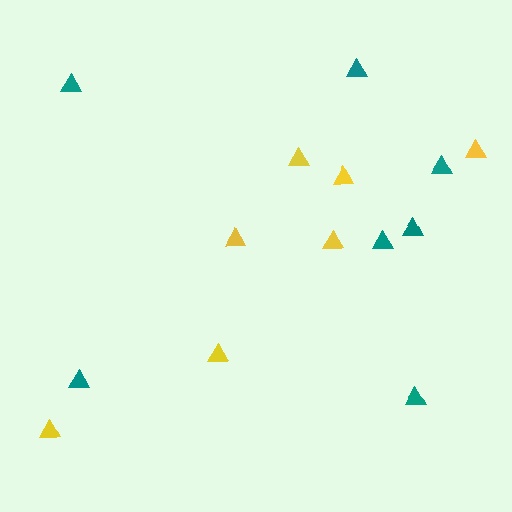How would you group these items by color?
There are 2 groups: one group of yellow triangles (7) and one group of teal triangles (7).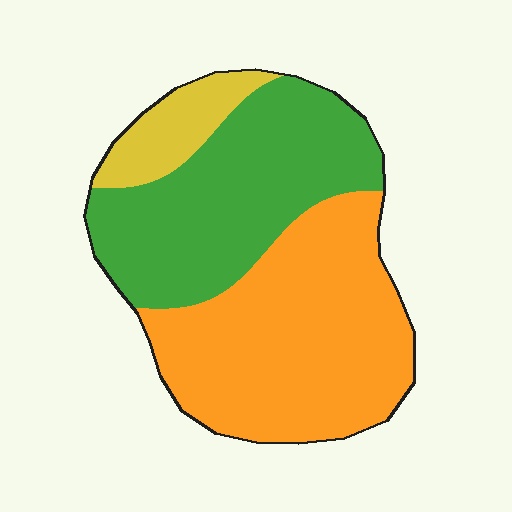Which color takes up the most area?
Orange, at roughly 50%.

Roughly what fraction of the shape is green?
Green covers about 40% of the shape.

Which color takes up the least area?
Yellow, at roughly 10%.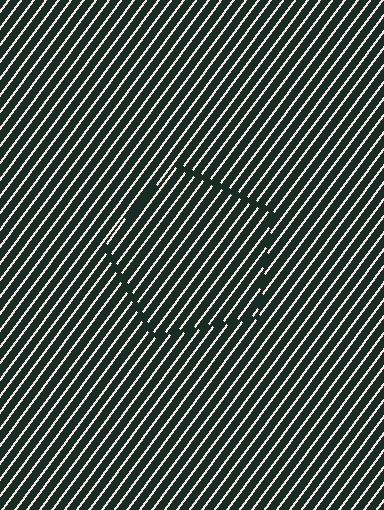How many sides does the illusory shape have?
5 sides — the line-ends trace a pentagon.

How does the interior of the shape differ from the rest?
The interior of the shape contains the same grating, shifted by half a period — the contour is defined by the phase discontinuity where line-ends from the inner and outer gratings abut.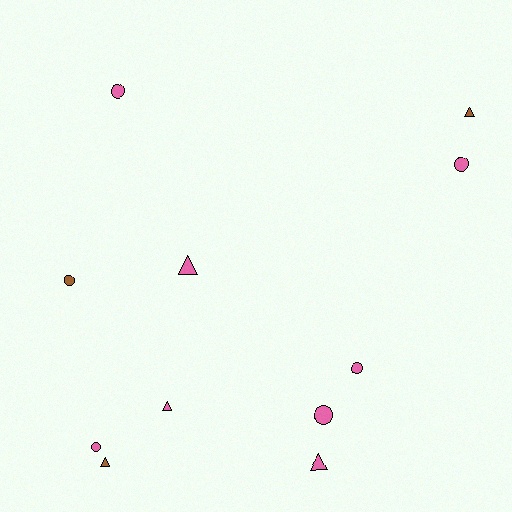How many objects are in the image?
There are 11 objects.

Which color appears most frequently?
Pink, with 8 objects.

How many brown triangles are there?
There are 2 brown triangles.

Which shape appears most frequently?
Circle, with 6 objects.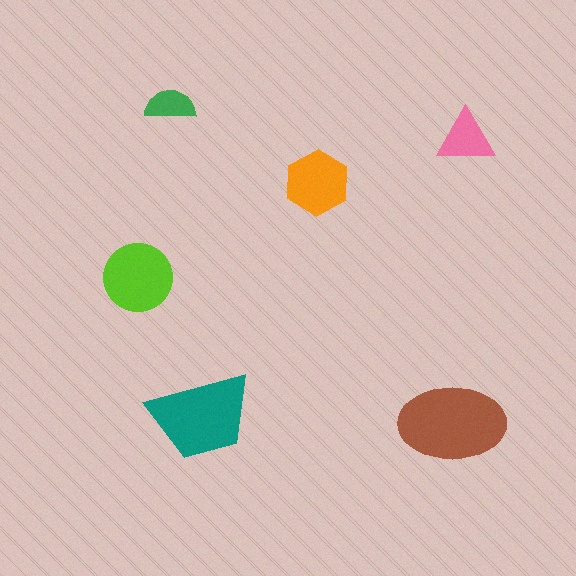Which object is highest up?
The green semicircle is topmost.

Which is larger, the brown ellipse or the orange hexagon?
The brown ellipse.